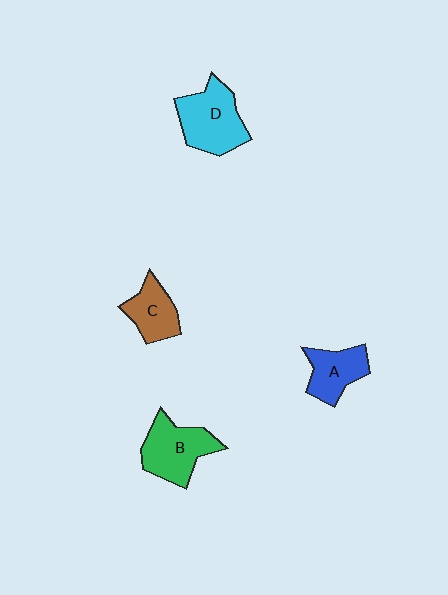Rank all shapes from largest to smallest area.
From largest to smallest: D (cyan), B (green), A (blue), C (brown).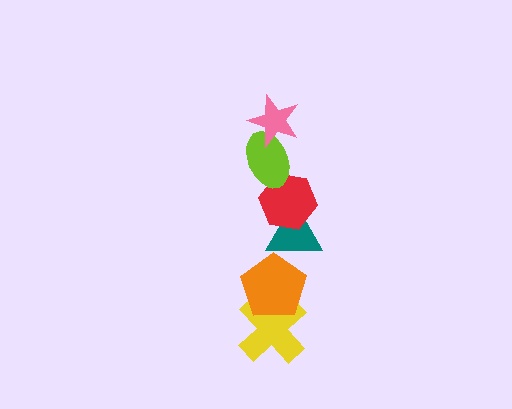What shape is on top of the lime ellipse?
The pink star is on top of the lime ellipse.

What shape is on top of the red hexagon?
The lime ellipse is on top of the red hexagon.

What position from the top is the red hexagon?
The red hexagon is 3rd from the top.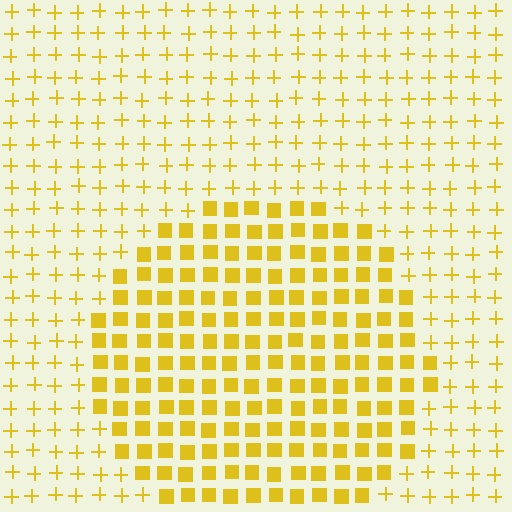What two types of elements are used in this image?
The image uses squares inside the circle region and plus signs outside it.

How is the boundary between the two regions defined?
The boundary is defined by a change in element shape: squares inside vs. plus signs outside. All elements share the same color and spacing.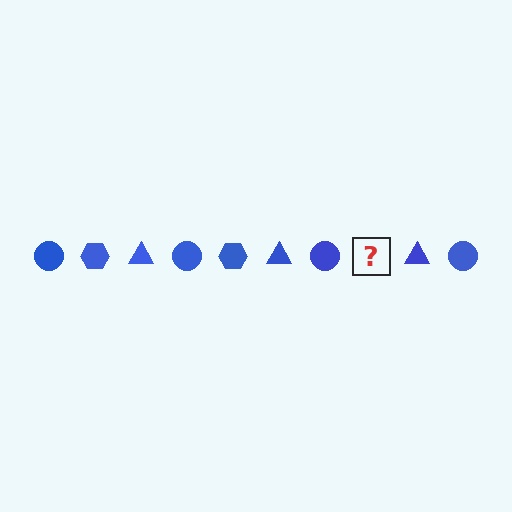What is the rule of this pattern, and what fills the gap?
The rule is that the pattern cycles through circle, hexagon, triangle shapes in blue. The gap should be filled with a blue hexagon.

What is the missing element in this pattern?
The missing element is a blue hexagon.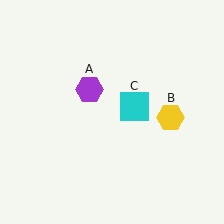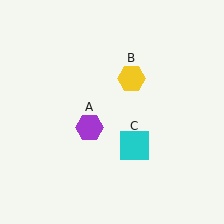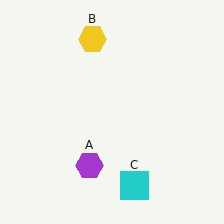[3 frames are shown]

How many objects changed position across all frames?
3 objects changed position: purple hexagon (object A), yellow hexagon (object B), cyan square (object C).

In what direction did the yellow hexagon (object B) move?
The yellow hexagon (object B) moved up and to the left.